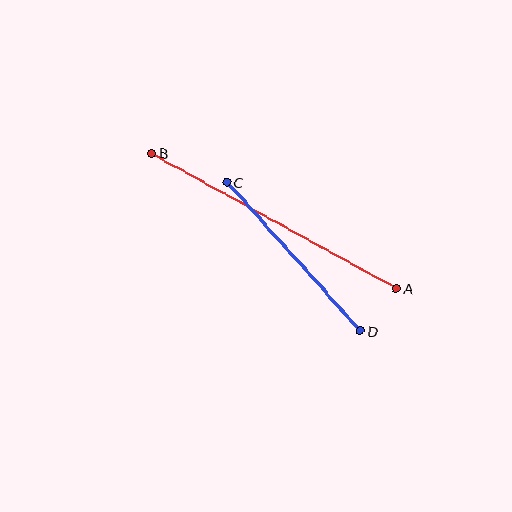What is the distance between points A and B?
The distance is approximately 280 pixels.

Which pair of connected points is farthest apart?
Points A and B are farthest apart.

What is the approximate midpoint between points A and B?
The midpoint is at approximately (274, 221) pixels.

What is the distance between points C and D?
The distance is approximately 199 pixels.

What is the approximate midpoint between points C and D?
The midpoint is at approximately (294, 257) pixels.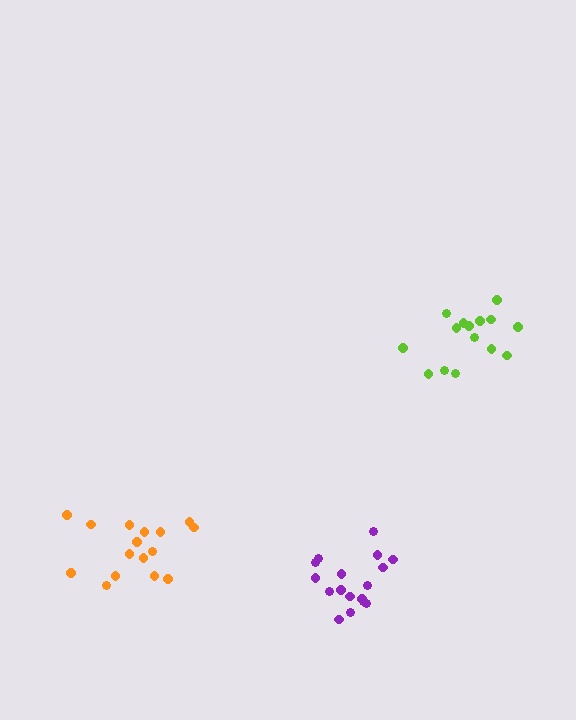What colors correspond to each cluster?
The clusters are colored: purple, orange, lime.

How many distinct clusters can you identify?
There are 3 distinct clusters.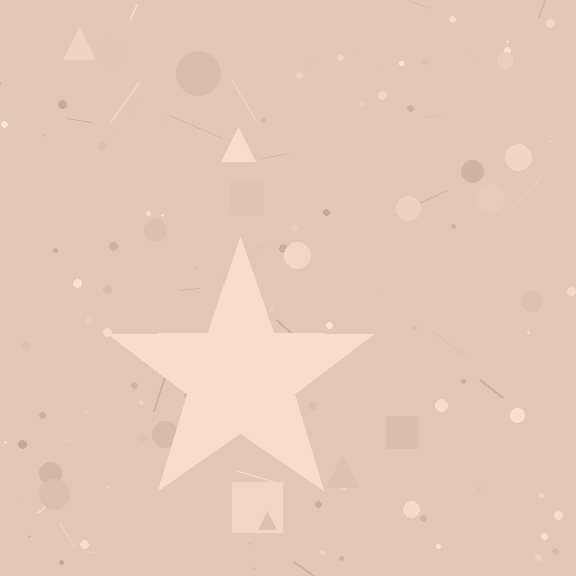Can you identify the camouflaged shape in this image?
The camouflaged shape is a star.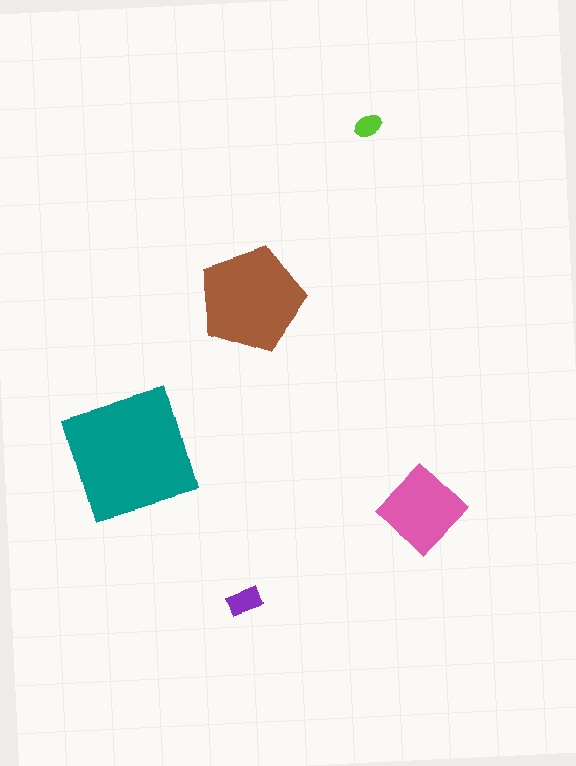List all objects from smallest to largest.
The lime ellipse, the purple rectangle, the pink diamond, the brown pentagon, the teal square.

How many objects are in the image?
There are 5 objects in the image.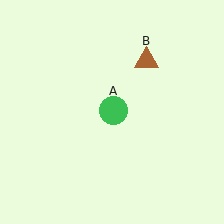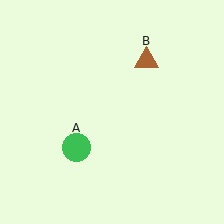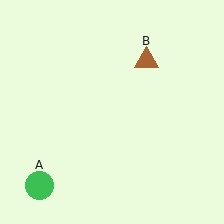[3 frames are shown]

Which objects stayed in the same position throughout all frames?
Brown triangle (object B) remained stationary.